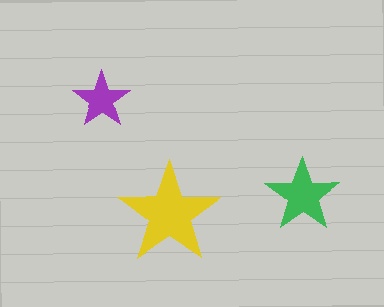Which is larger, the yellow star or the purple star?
The yellow one.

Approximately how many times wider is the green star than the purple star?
About 1.5 times wider.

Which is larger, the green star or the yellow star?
The yellow one.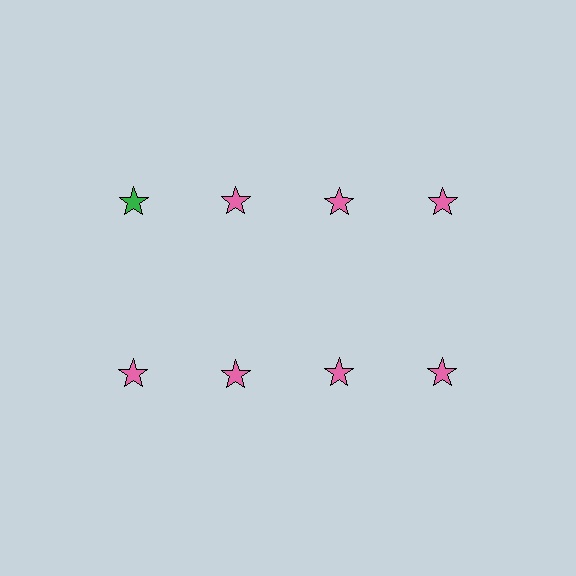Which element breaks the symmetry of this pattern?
The green star in the top row, leftmost column breaks the symmetry. All other shapes are pink stars.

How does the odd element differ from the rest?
It has a different color: green instead of pink.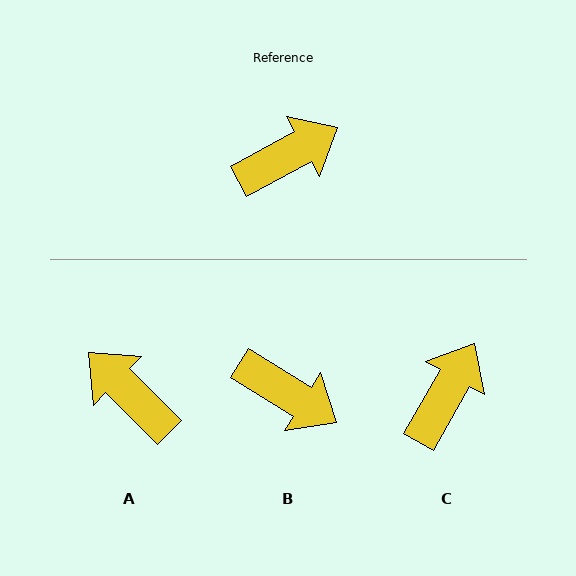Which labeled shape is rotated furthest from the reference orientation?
A, about 107 degrees away.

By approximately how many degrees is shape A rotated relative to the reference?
Approximately 107 degrees counter-clockwise.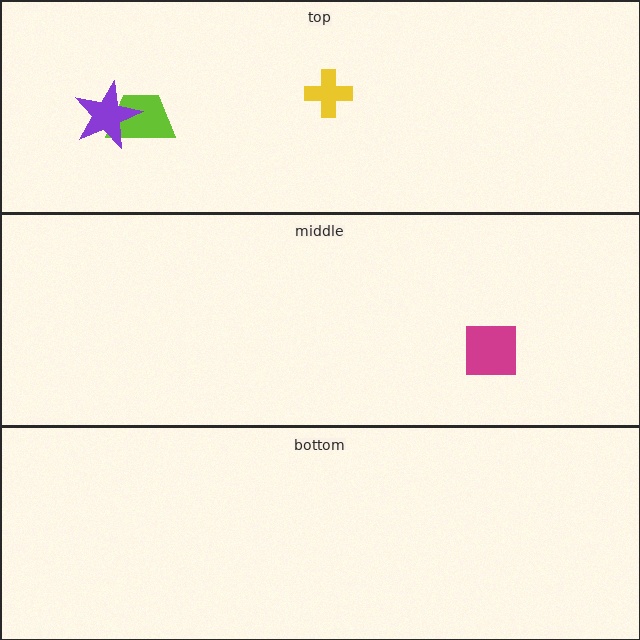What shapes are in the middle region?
The magenta square.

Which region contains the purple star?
The top region.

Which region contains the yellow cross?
The top region.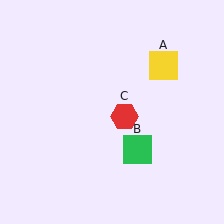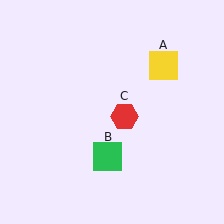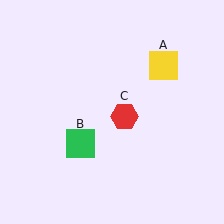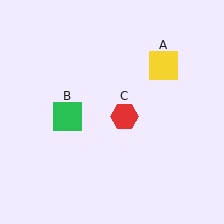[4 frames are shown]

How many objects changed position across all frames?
1 object changed position: green square (object B).